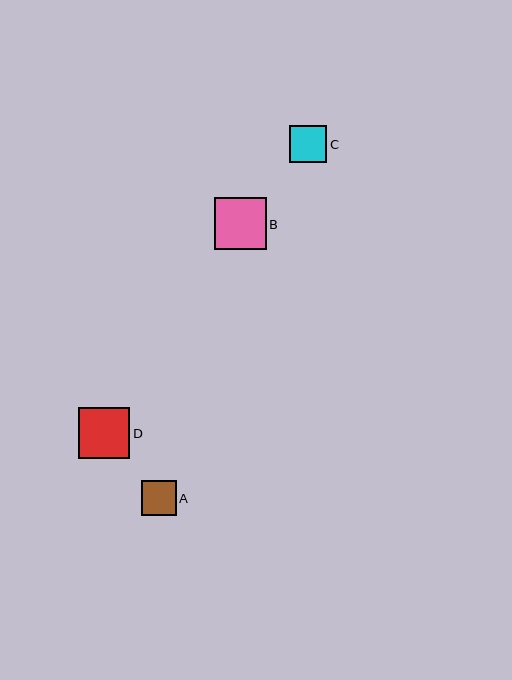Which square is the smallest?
Square A is the smallest with a size of approximately 35 pixels.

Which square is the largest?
Square B is the largest with a size of approximately 52 pixels.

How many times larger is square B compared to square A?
Square B is approximately 1.5 times the size of square A.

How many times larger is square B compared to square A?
Square B is approximately 1.5 times the size of square A.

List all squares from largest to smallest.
From largest to smallest: B, D, C, A.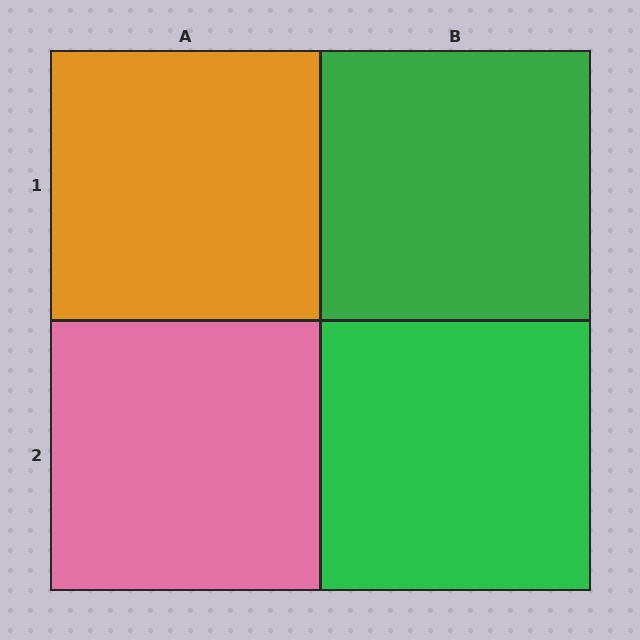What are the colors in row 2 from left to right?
Pink, green.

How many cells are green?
2 cells are green.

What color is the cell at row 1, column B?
Green.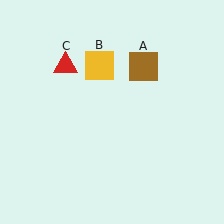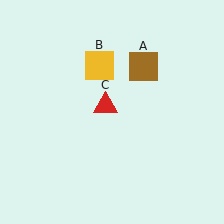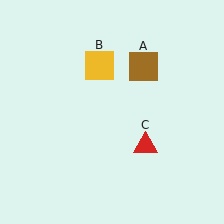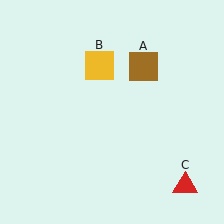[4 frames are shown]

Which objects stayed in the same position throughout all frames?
Brown square (object A) and yellow square (object B) remained stationary.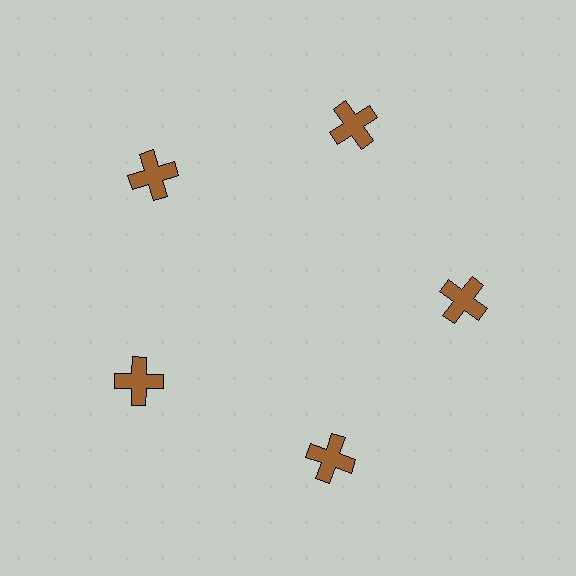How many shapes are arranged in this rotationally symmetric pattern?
There are 5 shapes, arranged in 5 groups of 1.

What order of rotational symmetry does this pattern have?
This pattern has 5-fold rotational symmetry.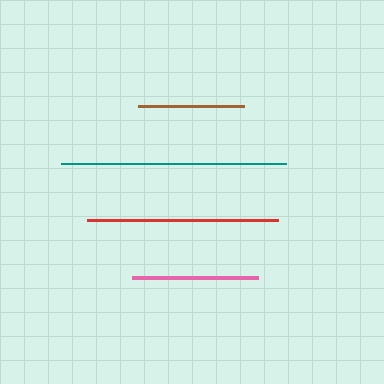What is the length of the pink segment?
The pink segment is approximately 126 pixels long.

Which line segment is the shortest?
The brown line is the shortest at approximately 106 pixels.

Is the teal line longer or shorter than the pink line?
The teal line is longer than the pink line.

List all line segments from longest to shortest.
From longest to shortest: teal, red, pink, brown.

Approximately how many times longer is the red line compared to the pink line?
The red line is approximately 1.5 times the length of the pink line.